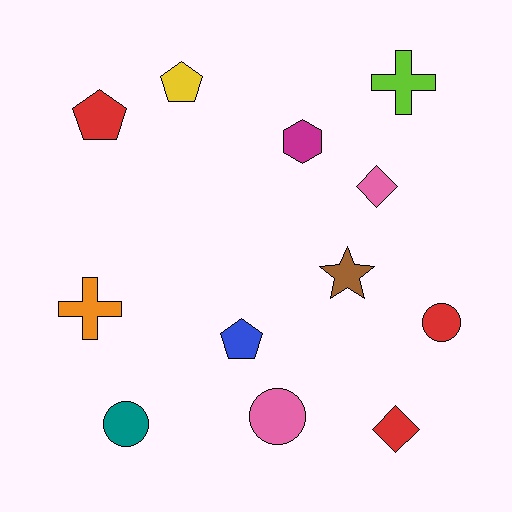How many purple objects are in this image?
There are no purple objects.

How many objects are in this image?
There are 12 objects.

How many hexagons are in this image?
There is 1 hexagon.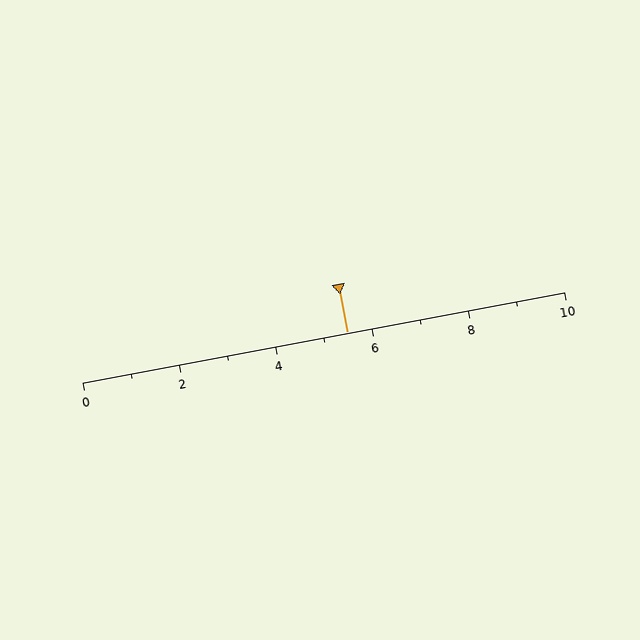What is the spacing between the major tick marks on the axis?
The major ticks are spaced 2 apart.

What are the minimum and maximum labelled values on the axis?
The axis runs from 0 to 10.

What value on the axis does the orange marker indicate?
The marker indicates approximately 5.5.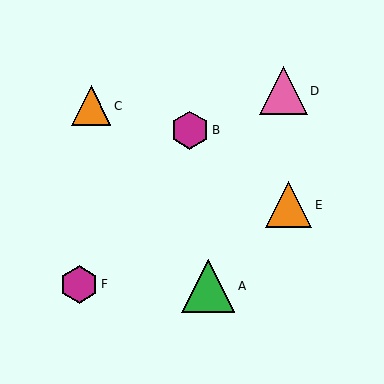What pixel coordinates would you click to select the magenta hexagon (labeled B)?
Click at (190, 130) to select the magenta hexagon B.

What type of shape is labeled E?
Shape E is an orange triangle.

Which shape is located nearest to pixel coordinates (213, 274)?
The green triangle (labeled A) at (208, 286) is nearest to that location.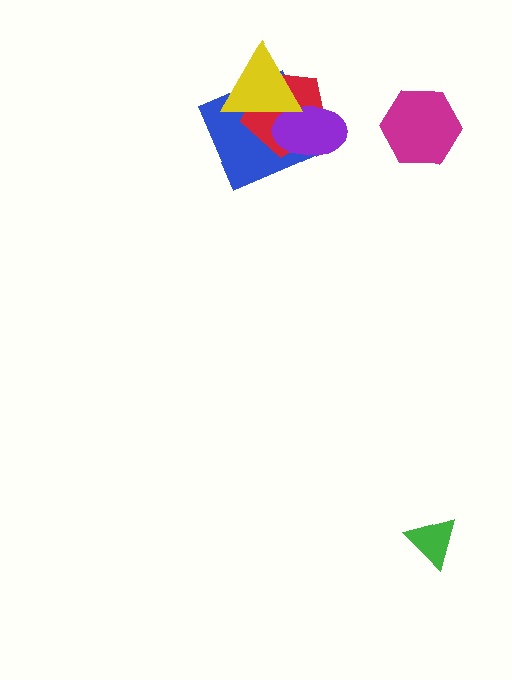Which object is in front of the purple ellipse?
The yellow triangle is in front of the purple ellipse.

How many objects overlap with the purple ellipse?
3 objects overlap with the purple ellipse.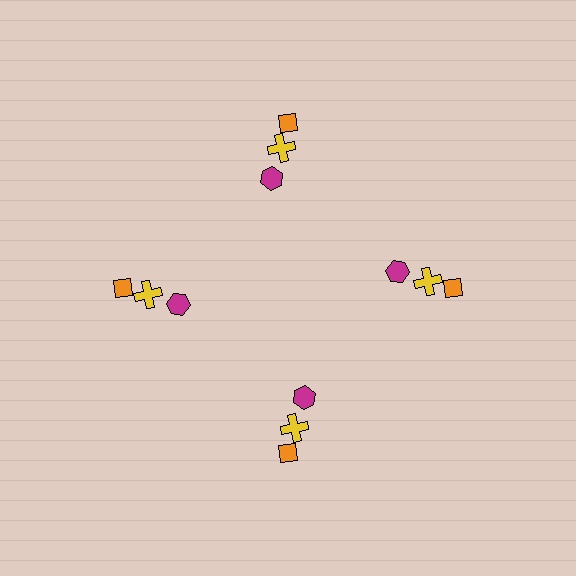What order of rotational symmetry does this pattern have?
This pattern has 4-fold rotational symmetry.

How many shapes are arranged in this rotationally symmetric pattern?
There are 12 shapes, arranged in 4 groups of 3.